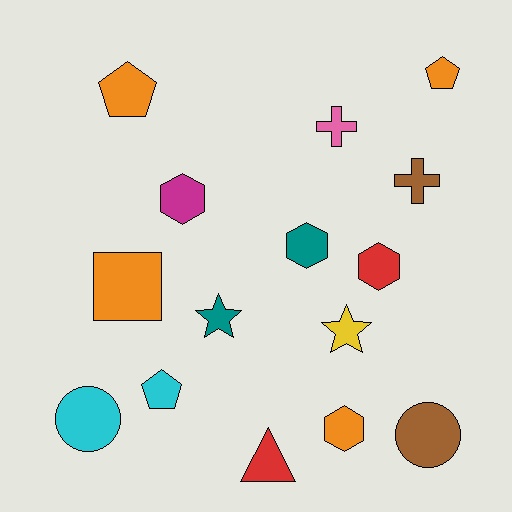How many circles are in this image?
There are 2 circles.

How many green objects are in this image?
There are no green objects.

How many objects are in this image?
There are 15 objects.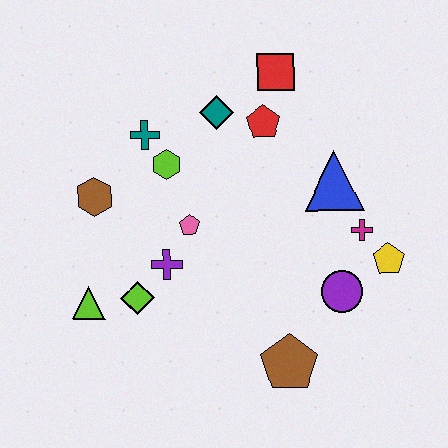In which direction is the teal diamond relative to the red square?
The teal diamond is to the left of the red square.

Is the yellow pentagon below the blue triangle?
Yes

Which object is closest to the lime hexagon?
The teal cross is closest to the lime hexagon.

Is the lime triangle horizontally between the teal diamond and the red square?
No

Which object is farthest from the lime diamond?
The red square is farthest from the lime diamond.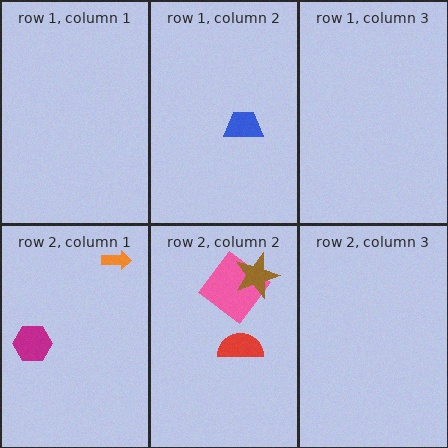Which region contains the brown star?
The row 2, column 2 region.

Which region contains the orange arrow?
The row 2, column 1 region.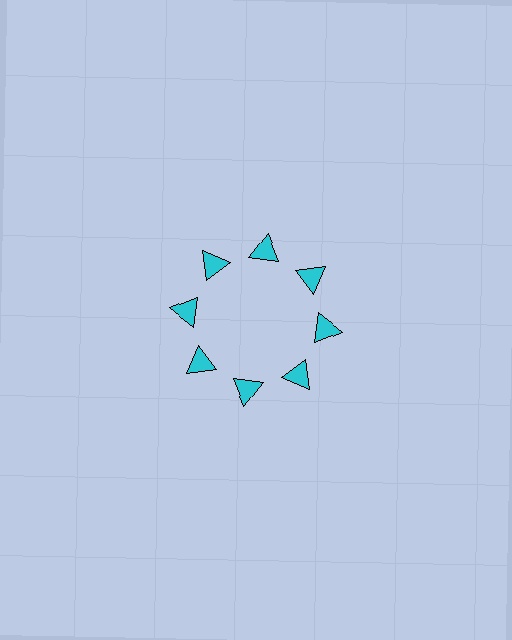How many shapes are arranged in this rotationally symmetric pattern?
There are 8 shapes, arranged in 8 groups of 1.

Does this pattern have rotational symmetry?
Yes, this pattern has 8-fold rotational symmetry. It looks the same after rotating 45 degrees around the center.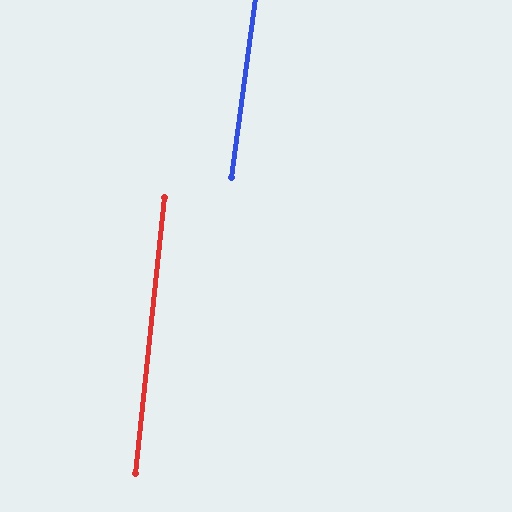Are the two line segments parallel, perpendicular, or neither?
Parallel — their directions differ by only 1.8°.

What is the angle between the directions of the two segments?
Approximately 2 degrees.